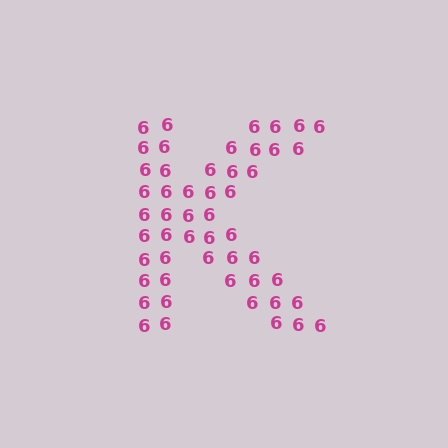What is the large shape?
The large shape is the letter K.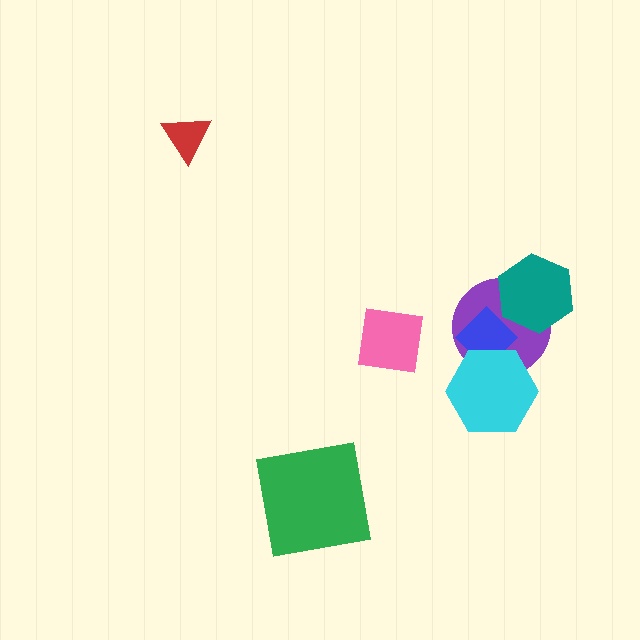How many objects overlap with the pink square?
0 objects overlap with the pink square.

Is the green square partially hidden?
No, no other shape covers it.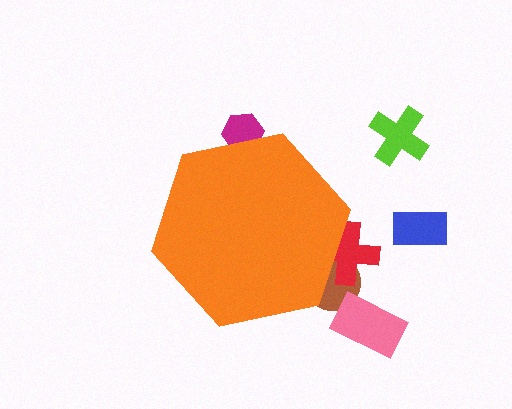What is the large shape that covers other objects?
An orange hexagon.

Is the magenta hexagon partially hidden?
Yes, the magenta hexagon is partially hidden behind the orange hexagon.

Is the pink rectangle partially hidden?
No, the pink rectangle is fully visible.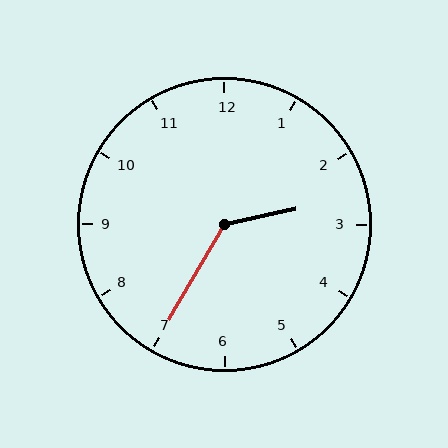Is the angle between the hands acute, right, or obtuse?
It is obtuse.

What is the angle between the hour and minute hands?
Approximately 132 degrees.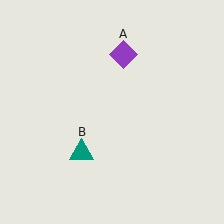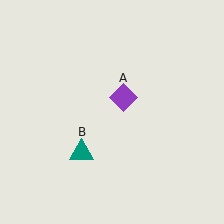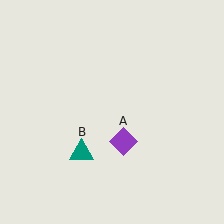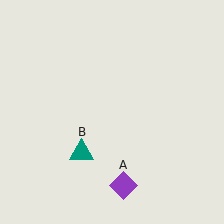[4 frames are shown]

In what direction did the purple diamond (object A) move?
The purple diamond (object A) moved down.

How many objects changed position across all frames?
1 object changed position: purple diamond (object A).